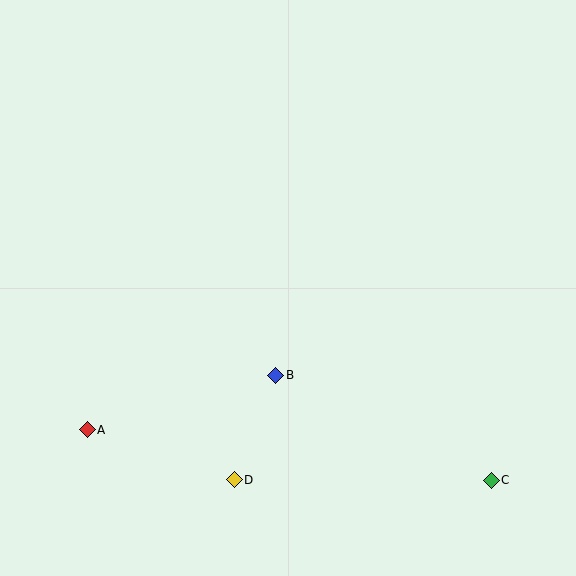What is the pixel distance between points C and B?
The distance between C and B is 239 pixels.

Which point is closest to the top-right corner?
Point B is closest to the top-right corner.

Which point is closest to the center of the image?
Point B at (276, 375) is closest to the center.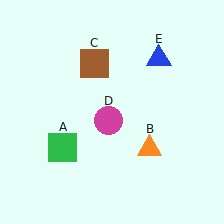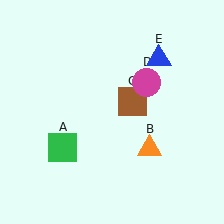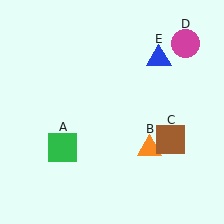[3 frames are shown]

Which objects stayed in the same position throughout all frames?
Green square (object A) and orange triangle (object B) and blue triangle (object E) remained stationary.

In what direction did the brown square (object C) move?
The brown square (object C) moved down and to the right.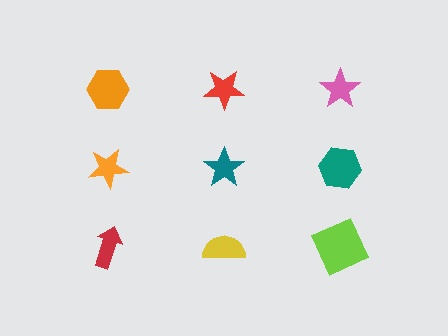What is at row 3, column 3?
A lime square.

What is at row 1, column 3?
A pink star.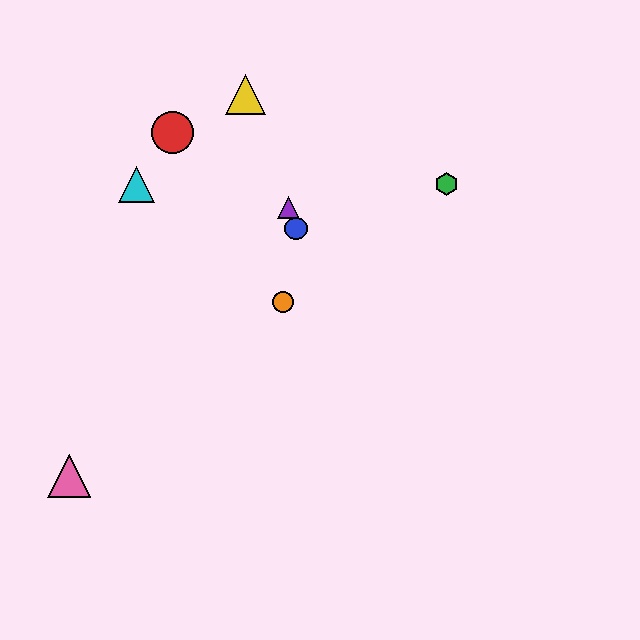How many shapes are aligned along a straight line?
3 shapes (the blue circle, the yellow triangle, the purple triangle) are aligned along a straight line.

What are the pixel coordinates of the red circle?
The red circle is at (172, 133).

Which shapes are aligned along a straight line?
The blue circle, the yellow triangle, the purple triangle are aligned along a straight line.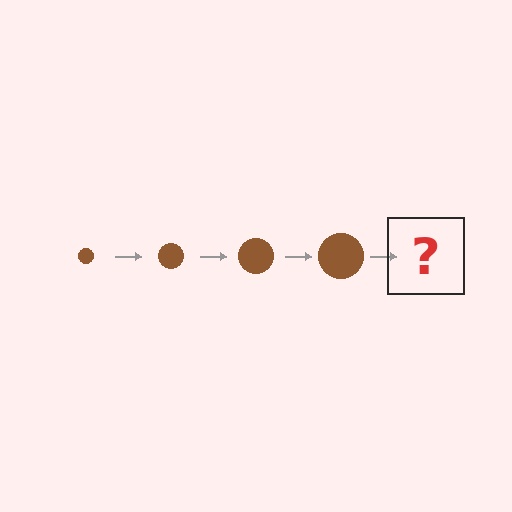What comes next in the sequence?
The next element should be a brown circle, larger than the previous one.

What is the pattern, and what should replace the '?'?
The pattern is that the circle gets progressively larger each step. The '?' should be a brown circle, larger than the previous one.